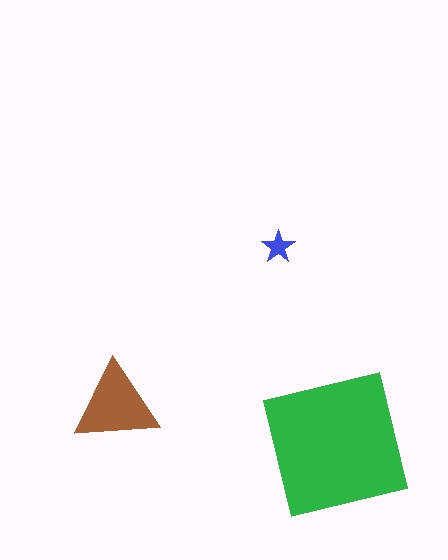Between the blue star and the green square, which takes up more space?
The green square.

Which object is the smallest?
The blue star.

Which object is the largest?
The green square.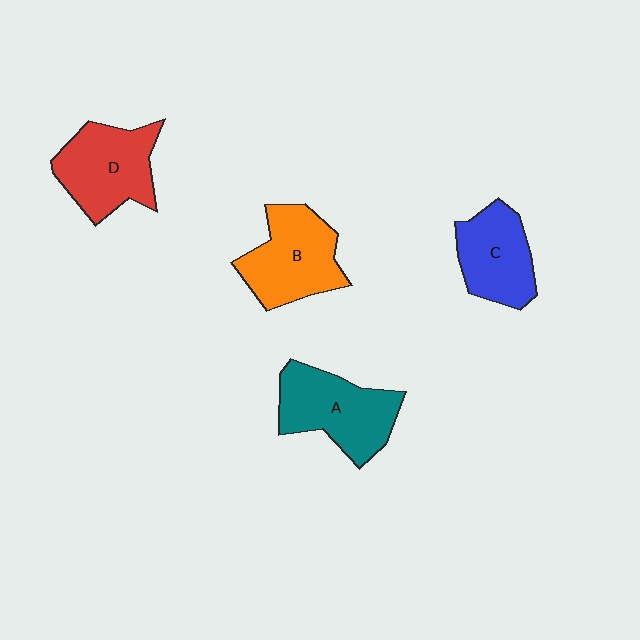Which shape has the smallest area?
Shape C (blue).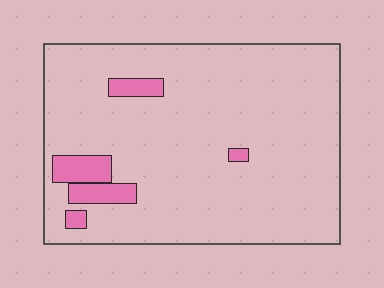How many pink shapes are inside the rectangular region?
5.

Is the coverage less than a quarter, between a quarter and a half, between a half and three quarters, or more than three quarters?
Less than a quarter.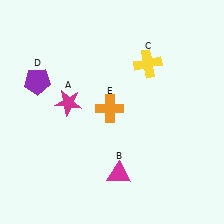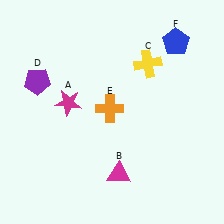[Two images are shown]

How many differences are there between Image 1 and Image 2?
There is 1 difference between the two images.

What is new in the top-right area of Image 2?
A blue pentagon (F) was added in the top-right area of Image 2.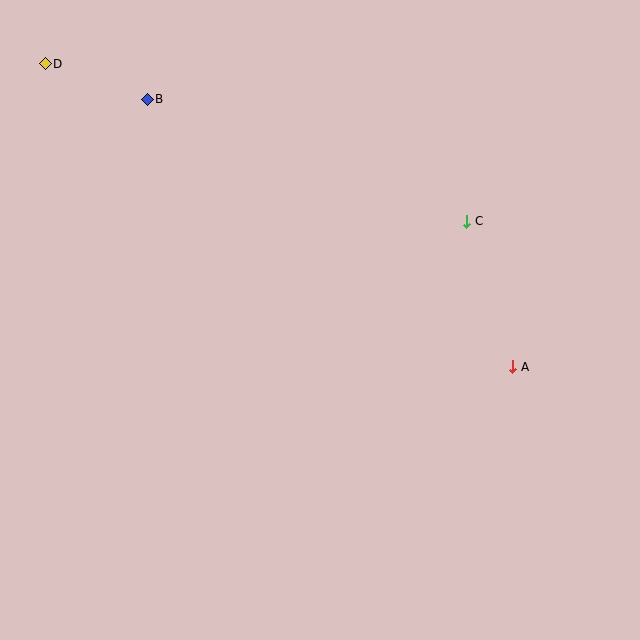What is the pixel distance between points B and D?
The distance between B and D is 108 pixels.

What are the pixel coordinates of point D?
Point D is at (45, 64).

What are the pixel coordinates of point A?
Point A is at (513, 367).